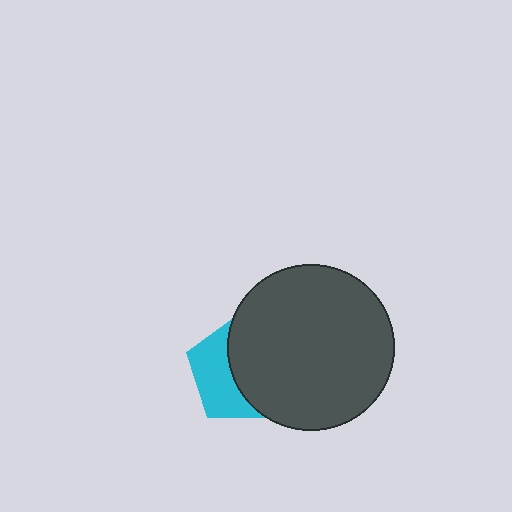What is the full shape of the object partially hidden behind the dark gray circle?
The partially hidden object is a cyan pentagon.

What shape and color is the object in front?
The object in front is a dark gray circle.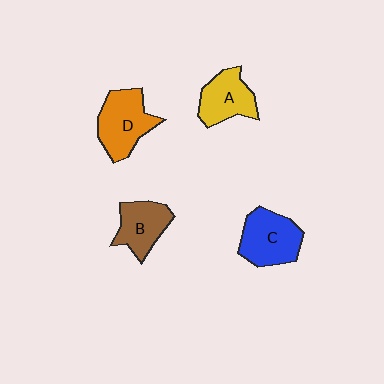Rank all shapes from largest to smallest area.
From largest to smallest: D (orange), C (blue), A (yellow), B (brown).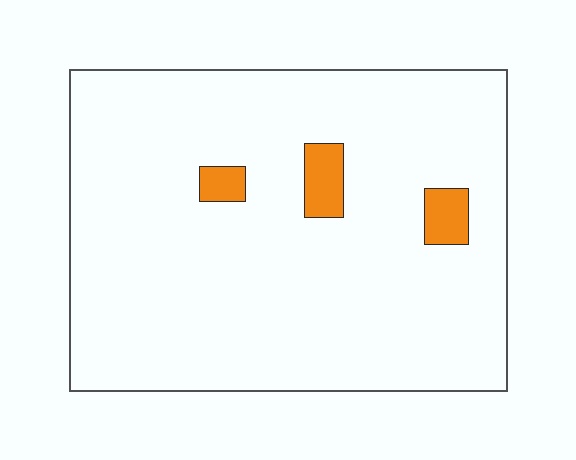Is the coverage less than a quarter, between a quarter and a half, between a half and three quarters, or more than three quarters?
Less than a quarter.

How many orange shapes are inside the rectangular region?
3.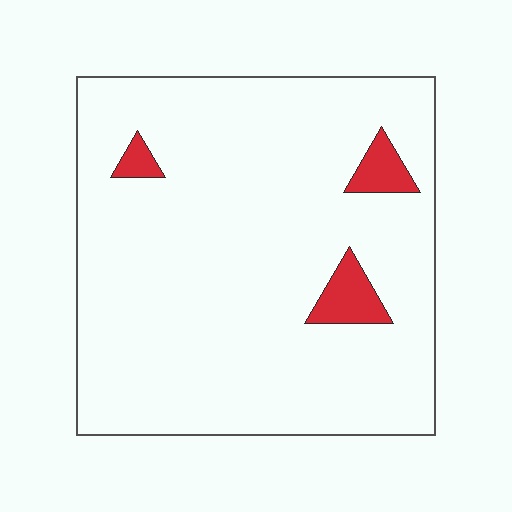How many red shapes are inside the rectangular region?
3.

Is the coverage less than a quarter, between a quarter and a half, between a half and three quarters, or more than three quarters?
Less than a quarter.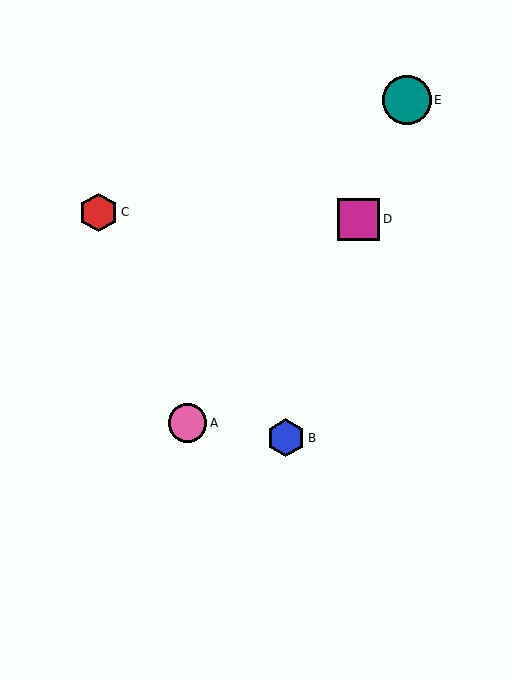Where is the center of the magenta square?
The center of the magenta square is at (359, 219).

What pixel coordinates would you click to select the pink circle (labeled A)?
Click at (188, 423) to select the pink circle A.